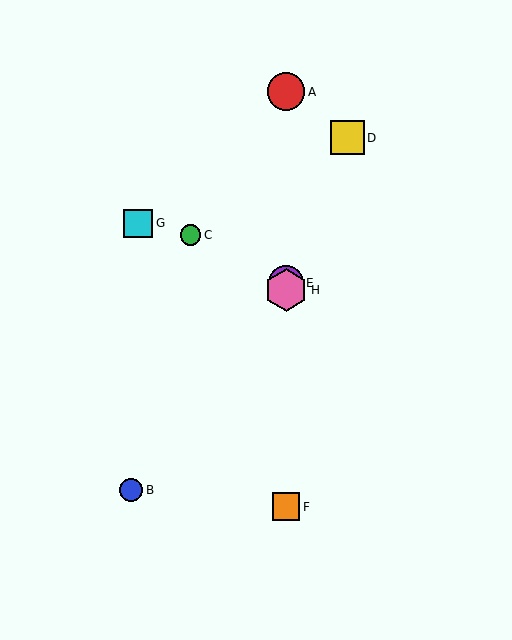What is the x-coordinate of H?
Object H is at x≈286.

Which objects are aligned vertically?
Objects A, E, F, H are aligned vertically.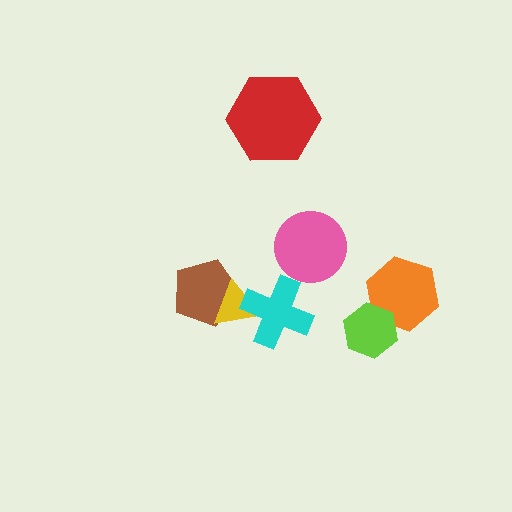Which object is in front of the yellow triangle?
The cyan cross is in front of the yellow triangle.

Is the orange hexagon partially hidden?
Yes, it is partially covered by another shape.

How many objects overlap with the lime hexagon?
1 object overlaps with the lime hexagon.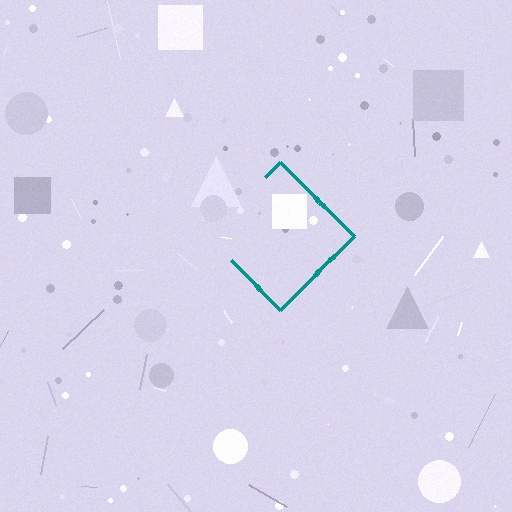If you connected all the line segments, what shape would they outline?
They would outline a diamond.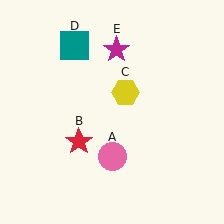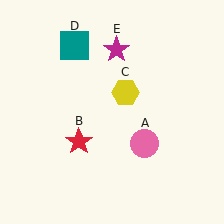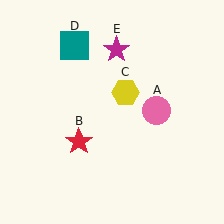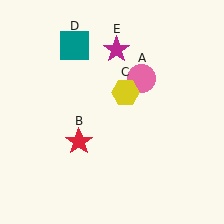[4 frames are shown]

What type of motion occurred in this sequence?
The pink circle (object A) rotated counterclockwise around the center of the scene.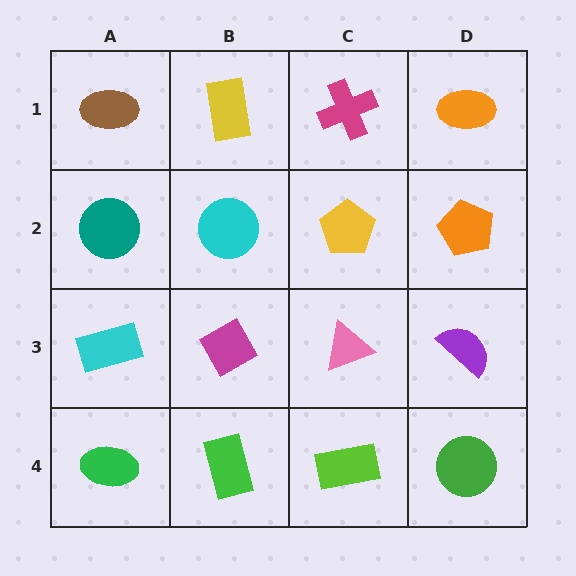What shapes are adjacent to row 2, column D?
An orange ellipse (row 1, column D), a purple semicircle (row 3, column D), a yellow pentagon (row 2, column C).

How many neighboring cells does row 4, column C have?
3.